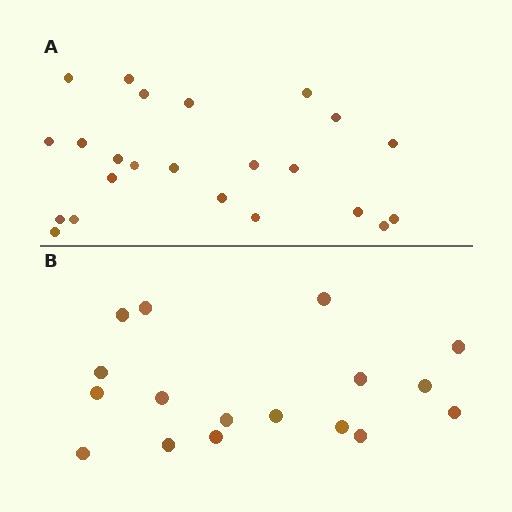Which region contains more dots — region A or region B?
Region A (the top region) has more dots.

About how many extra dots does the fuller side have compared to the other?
Region A has about 6 more dots than region B.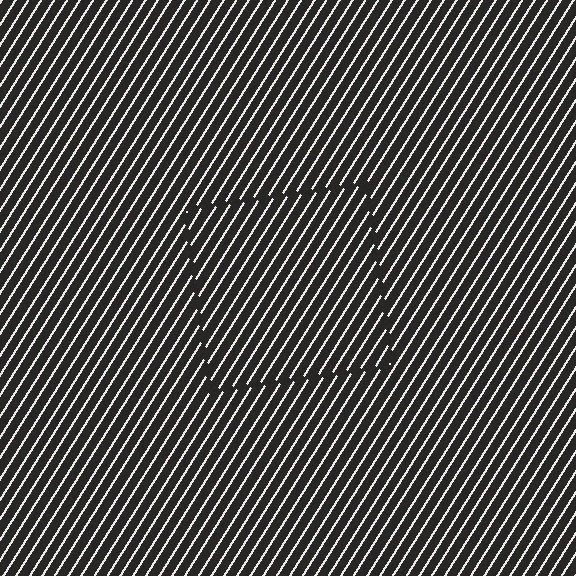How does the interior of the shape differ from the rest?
The interior of the shape contains the same grating, shifted by half a period — the contour is defined by the phase discontinuity where line-ends from the inner and outer gratings abut.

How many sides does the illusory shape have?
4 sides — the line-ends trace a square.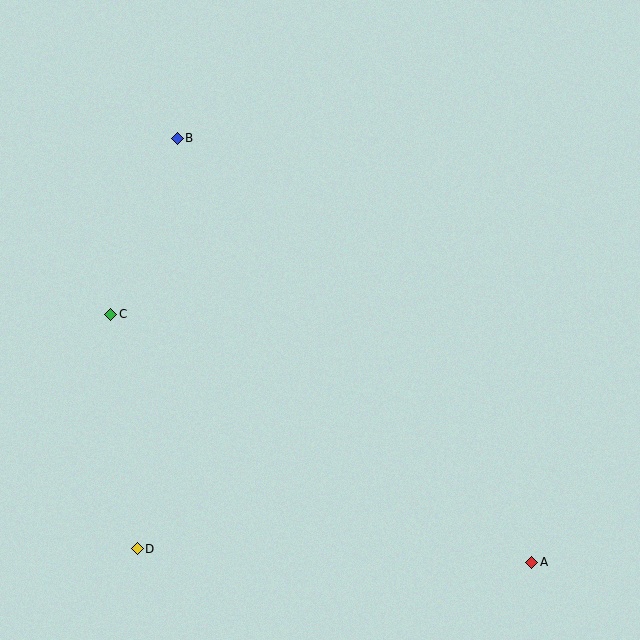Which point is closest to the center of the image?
Point C at (111, 314) is closest to the center.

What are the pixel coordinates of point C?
Point C is at (111, 314).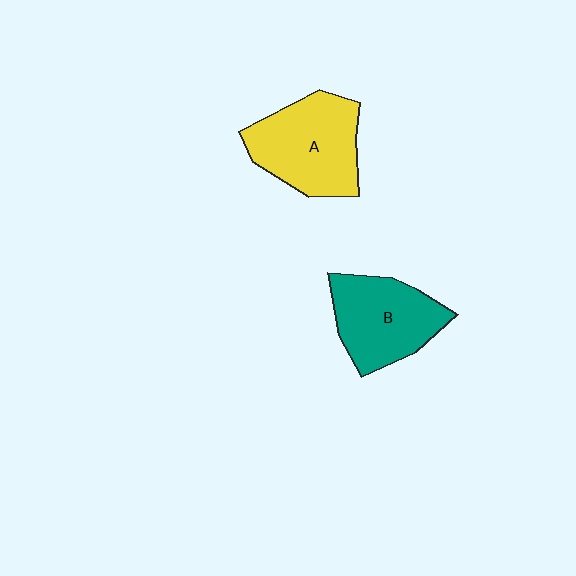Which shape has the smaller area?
Shape B (teal).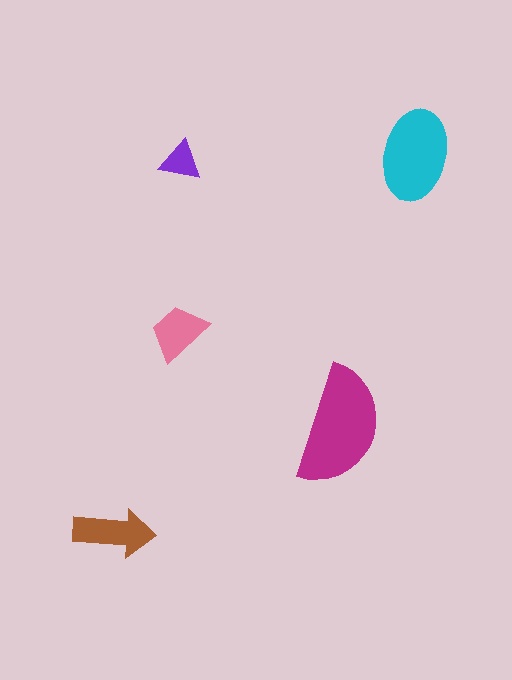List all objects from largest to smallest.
The magenta semicircle, the cyan ellipse, the brown arrow, the pink trapezoid, the purple triangle.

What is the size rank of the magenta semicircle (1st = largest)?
1st.